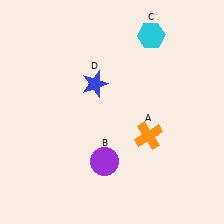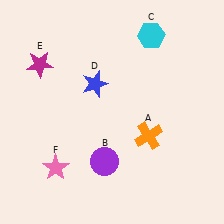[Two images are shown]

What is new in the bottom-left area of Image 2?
A pink star (F) was added in the bottom-left area of Image 2.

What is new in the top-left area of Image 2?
A magenta star (E) was added in the top-left area of Image 2.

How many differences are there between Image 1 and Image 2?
There are 2 differences between the two images.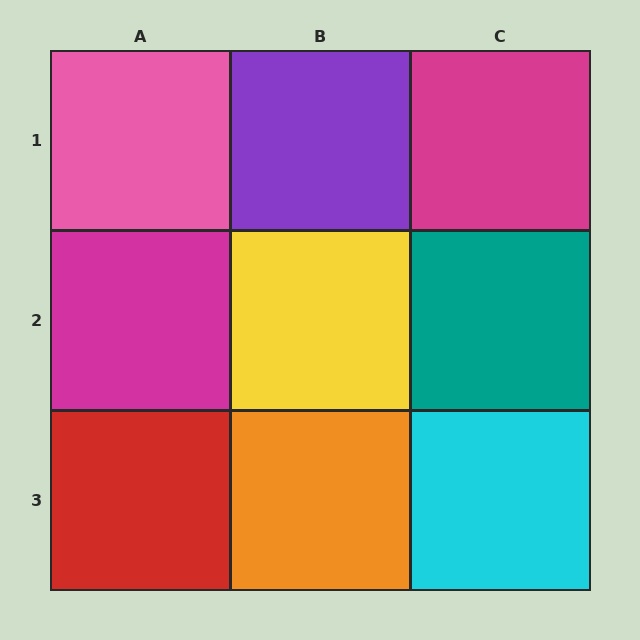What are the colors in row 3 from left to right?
Red, orange, cyan.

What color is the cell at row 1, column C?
Magenta.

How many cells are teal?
1 cell is teal.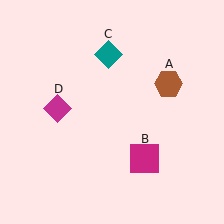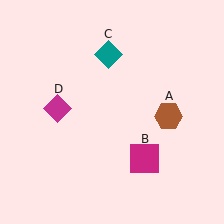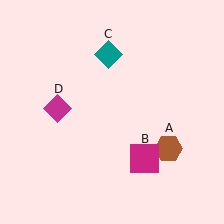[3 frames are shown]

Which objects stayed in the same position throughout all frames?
Magenta square (object B) and teal diamond (object C) and magenta diamond (object D) remained stationary.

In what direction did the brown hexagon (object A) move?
The brown hexagon (object A) moved down.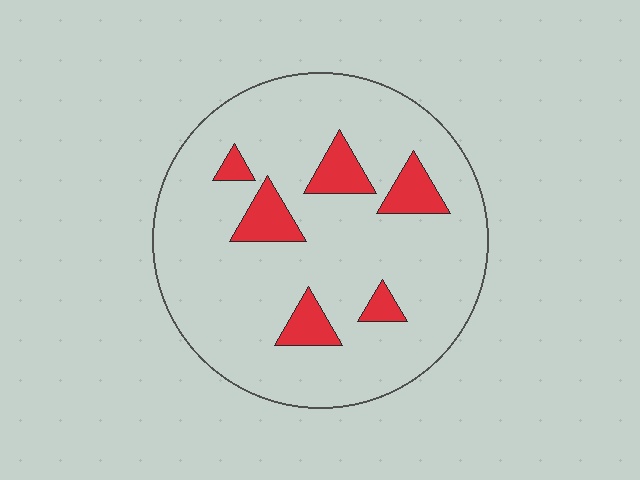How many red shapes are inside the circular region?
6.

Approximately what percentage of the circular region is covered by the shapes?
Approximately 15%.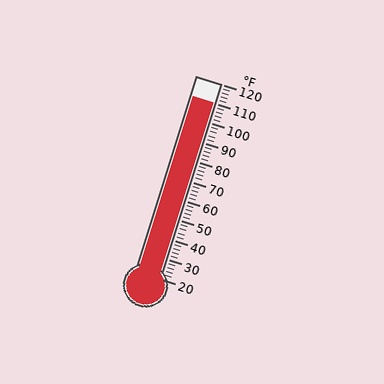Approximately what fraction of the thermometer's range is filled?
The thermometer is filled to approximately 90% of its range.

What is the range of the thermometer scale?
The thermometer scale ranges from 20°F to 120°F.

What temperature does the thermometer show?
The thermometer shows approximately 110°F.